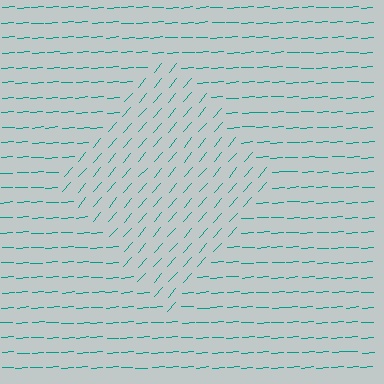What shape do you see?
I see a diamond.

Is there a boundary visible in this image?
Yes, there is a texture boundary formed by a change in line orientation.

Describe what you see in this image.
The image is filled with small teal line segments. A diamond region in the image has lines oriented differently from the surrounding lines, creating a visible texture boundary.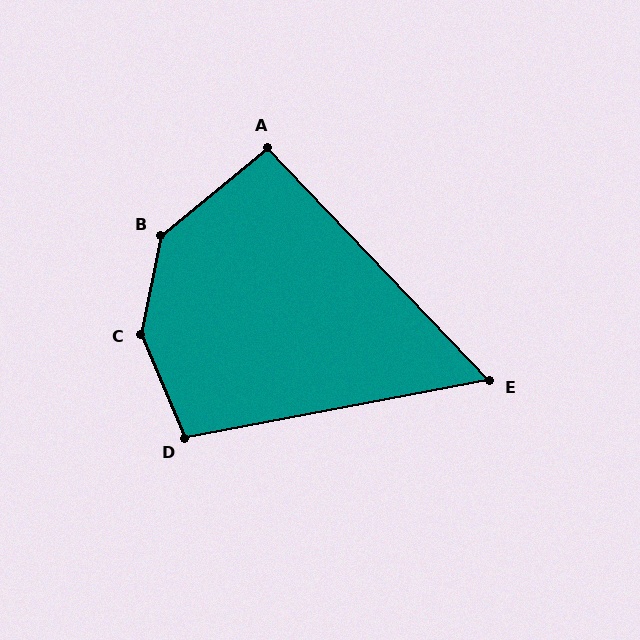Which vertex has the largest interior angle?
C, at approximately 145 degrees.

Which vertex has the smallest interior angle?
E, at approximately 57 degrees.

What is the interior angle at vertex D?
Approximately 102 degrees (obtuse).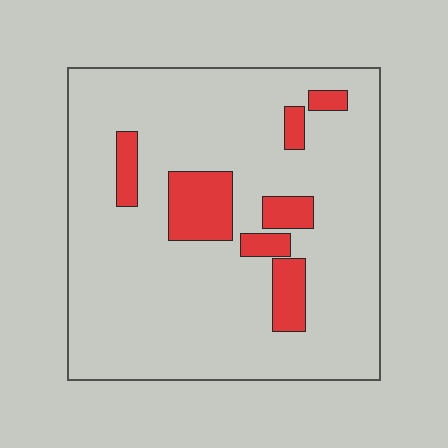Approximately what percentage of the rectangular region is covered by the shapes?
Approximately 15%.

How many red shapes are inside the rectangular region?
7.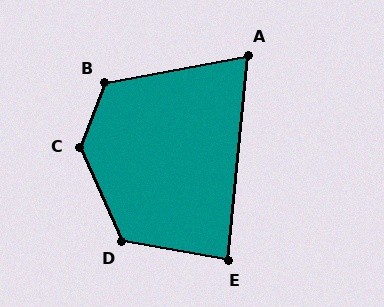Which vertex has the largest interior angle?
C, at approximately 135 degrees.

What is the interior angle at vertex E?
Approximately 86 degrees (approximately right).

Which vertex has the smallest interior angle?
A, at approximately 74 degrees.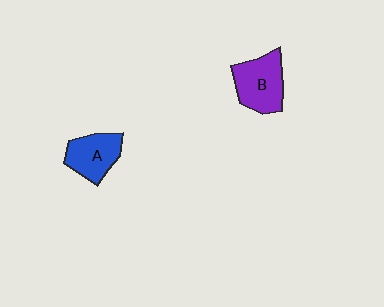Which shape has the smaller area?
Shape A (blue).